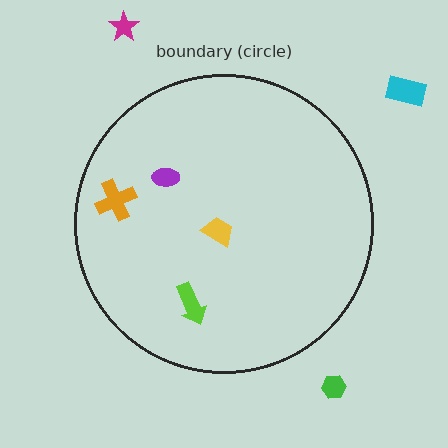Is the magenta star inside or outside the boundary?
Outside.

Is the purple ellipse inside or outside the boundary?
Inside.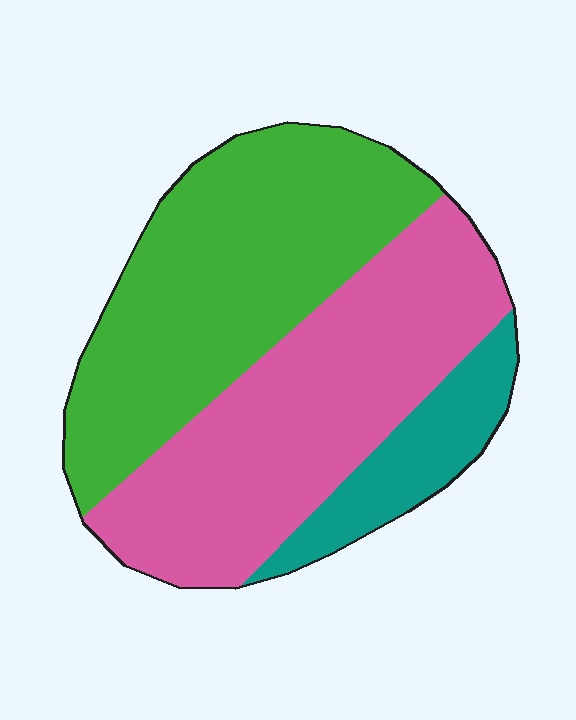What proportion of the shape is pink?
Pink covers around 45% of the shape.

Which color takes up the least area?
Teal, at roughly 15%.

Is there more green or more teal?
Green.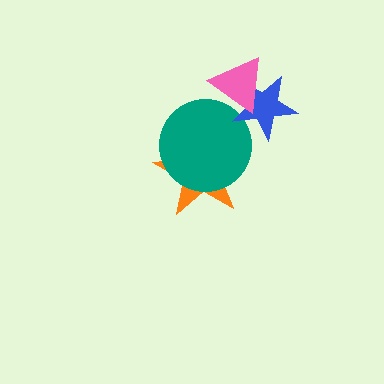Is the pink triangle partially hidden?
No, no other shape covers it.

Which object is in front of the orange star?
The teal circle is in front of the orange star.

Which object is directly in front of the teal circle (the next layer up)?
The blue star is directly in front of the teal circle.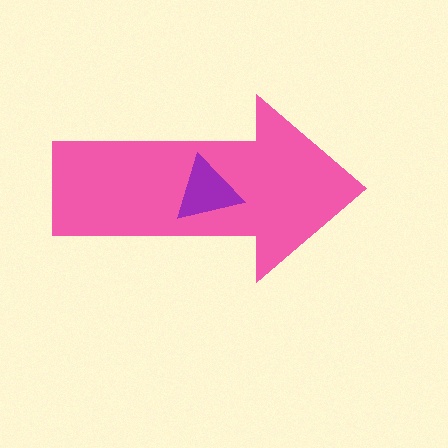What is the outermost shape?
The pink arrow.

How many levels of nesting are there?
2.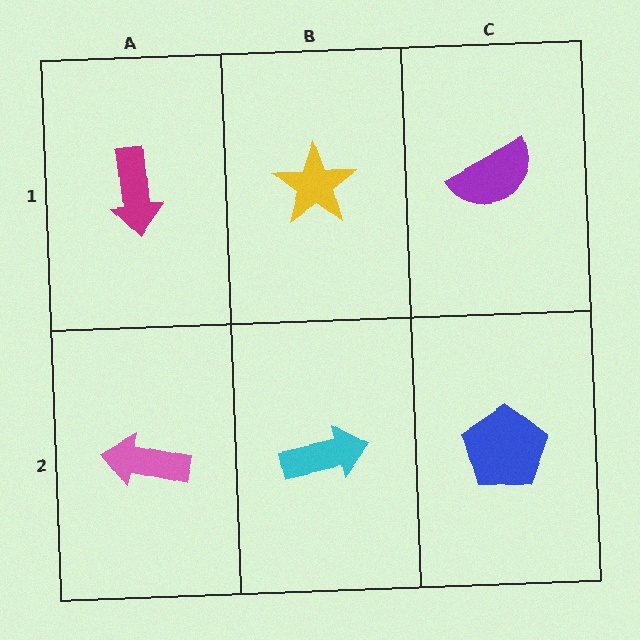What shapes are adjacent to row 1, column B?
A cyan arrow (row 2, column B), a magenta arrow (row 1, column A), a purple semicircle (row 1, column C).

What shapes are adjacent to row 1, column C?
A blue pentagon (row 2, column C), a yellow star (row 1, column B).